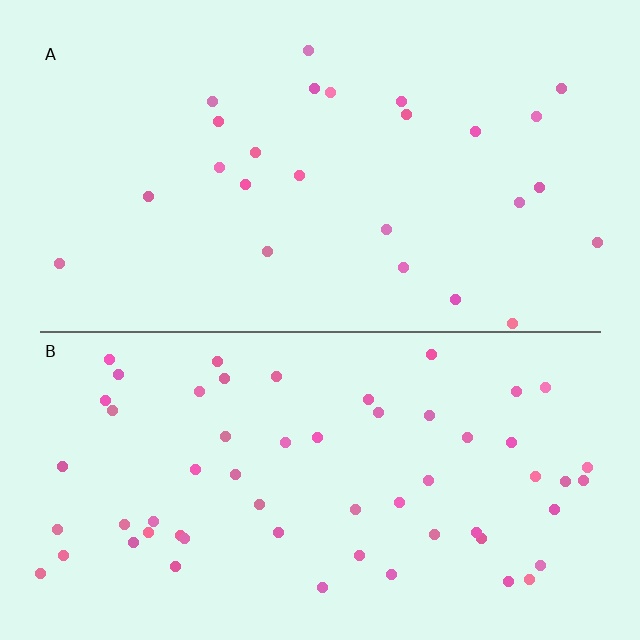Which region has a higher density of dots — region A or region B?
B (the bottom).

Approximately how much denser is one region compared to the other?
Approximately 2.3× — region B over region A.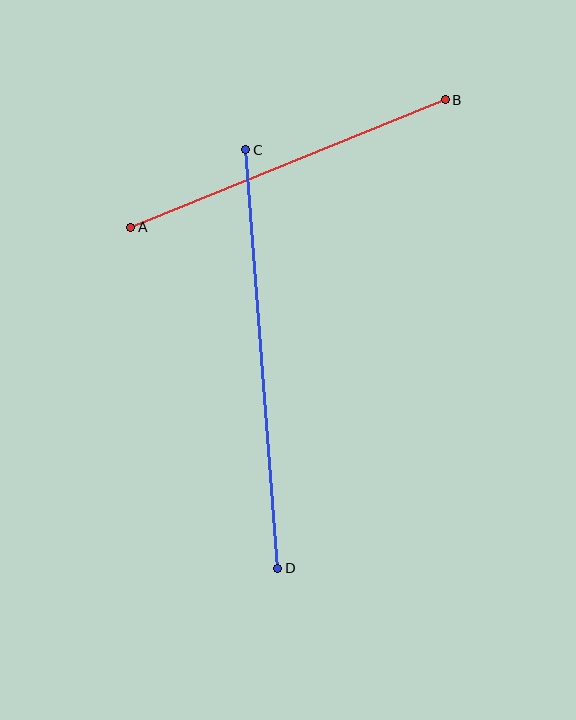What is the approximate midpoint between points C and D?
The midpoint is at approximately (262, 359) pixels.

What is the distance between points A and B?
The distance is approximately 339 pixels.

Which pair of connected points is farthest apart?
Points C and D are farthest apart.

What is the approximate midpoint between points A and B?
The midpoint is at approximately (288, 163) pixels.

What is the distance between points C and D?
The distance is approximately 420 pixels.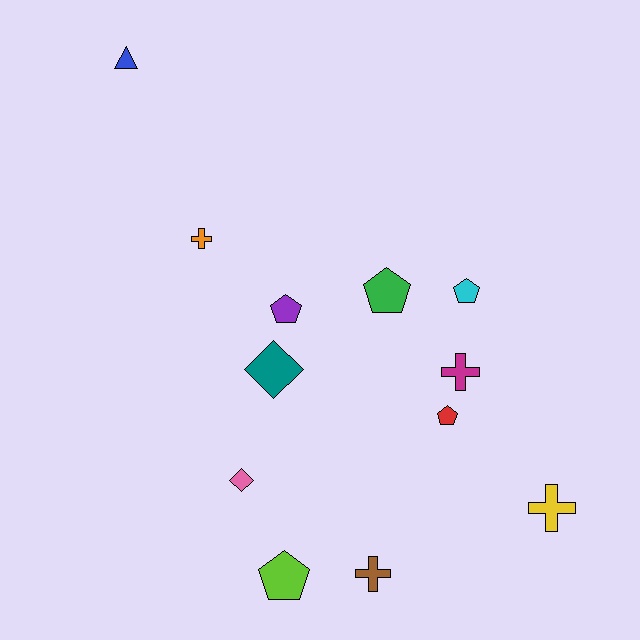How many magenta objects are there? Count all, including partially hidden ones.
There is 1 magenta object.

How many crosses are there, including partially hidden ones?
There are 4 crosses.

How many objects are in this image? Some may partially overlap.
There are 12 objects.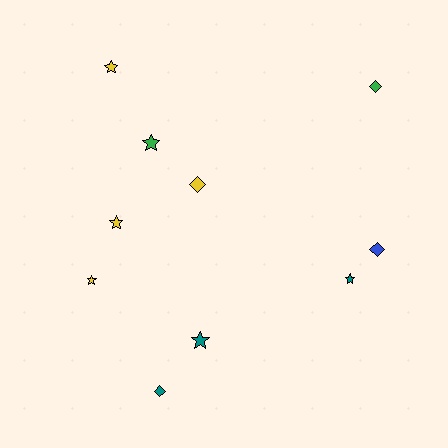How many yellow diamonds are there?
There is 1 yellow diamond.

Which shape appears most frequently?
Star, with 6 objects.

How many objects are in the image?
There are 10 objects.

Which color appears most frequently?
Yellow, with 4 objects.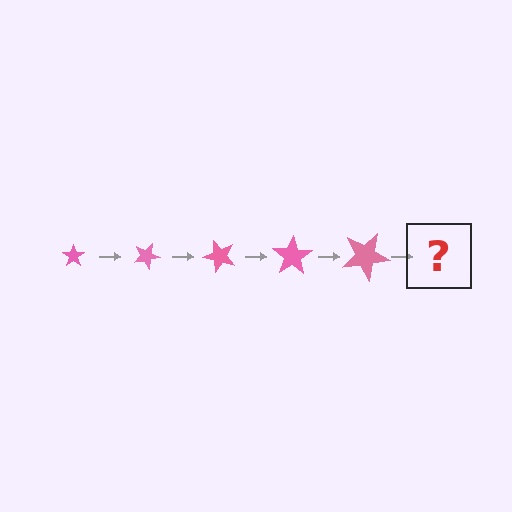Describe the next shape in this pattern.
It should be a star, larger than the previous one and rotated 125 degrees from the start.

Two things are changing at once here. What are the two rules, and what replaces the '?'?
The two rules are that the star grows larger each step and it rotates 25 degrees each step. The '?' should be a star, larger than the previous one and rotated 125 degrees from the start.